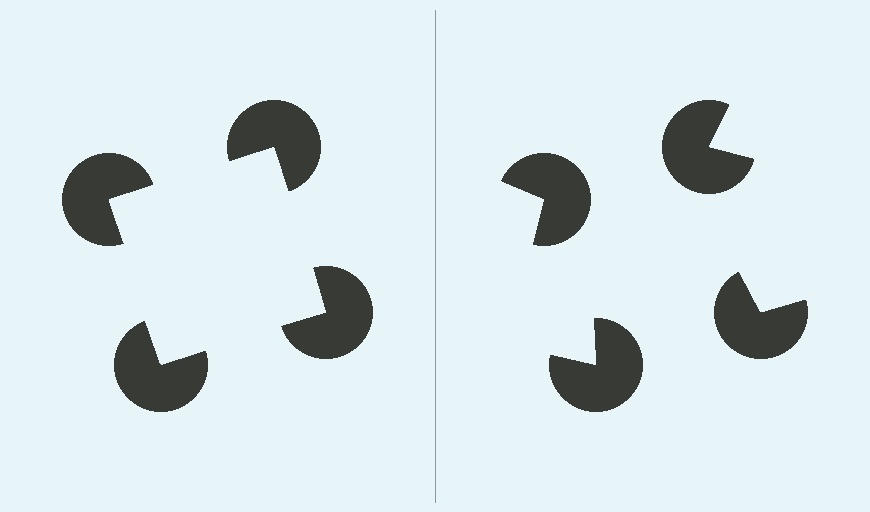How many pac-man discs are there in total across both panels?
8 — 4 on each side.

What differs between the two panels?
The pac-man discs are positioned identically on both sides; only the wedge orientations differ. On the left they align to a square; on the right they are misaligned.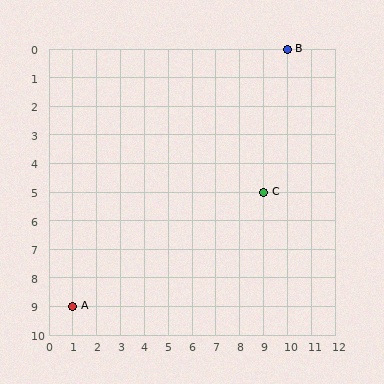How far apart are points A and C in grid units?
Points A and C are 8 columns and 4 rows apart (about 8.9 grid units diagonally).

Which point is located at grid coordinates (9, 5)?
Point C is at (9, 5).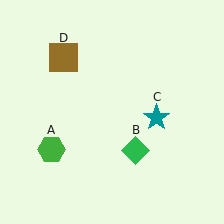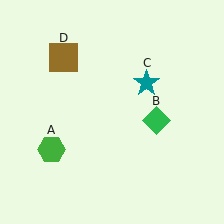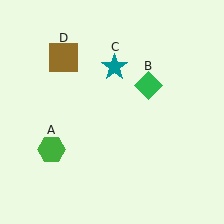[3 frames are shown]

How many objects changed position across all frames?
2 objects changed position: green diamond (object B), teal star (object C).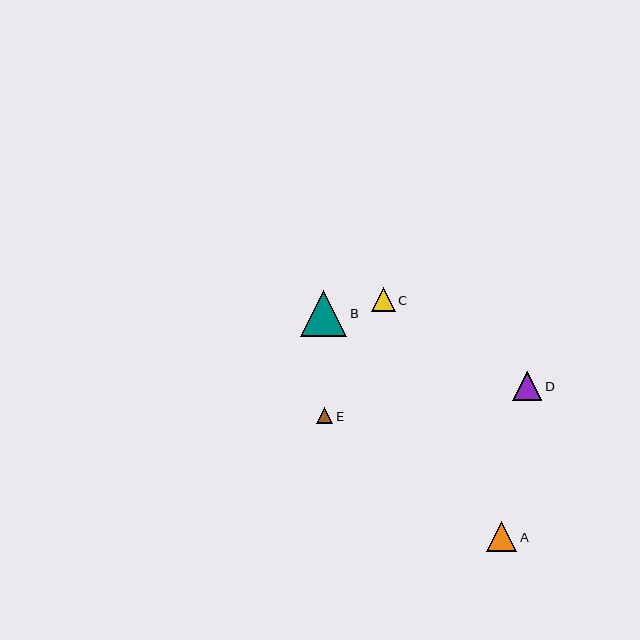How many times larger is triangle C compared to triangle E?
Triangle C is approximately 1.5 times the size of triangle E.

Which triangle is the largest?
Triangle B is the largest with a size of approximately 47 pixels.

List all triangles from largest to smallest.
From largest to smallest: B, A, D, C, E.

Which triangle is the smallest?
Triangle E is the smallest with a size of approximately 16 pixels.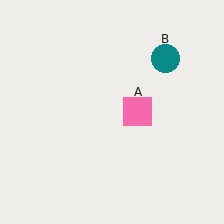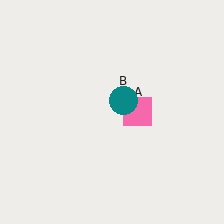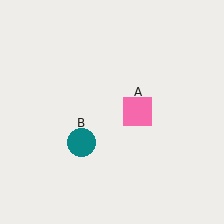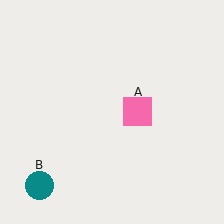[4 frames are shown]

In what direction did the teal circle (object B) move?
The teal circle (object B) moved down and to the left.